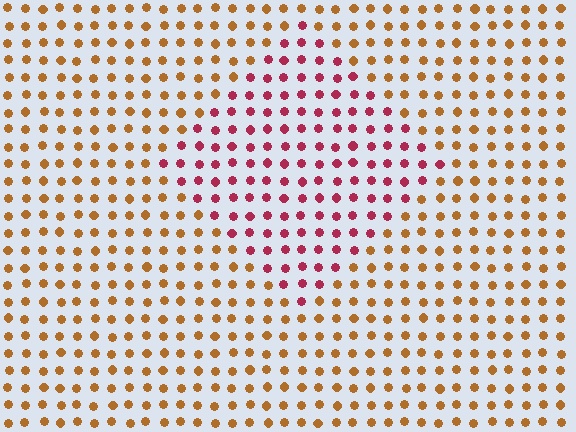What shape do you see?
I see a diamond.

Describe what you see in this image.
The image is filled with small brown elements in a uniform arrangement. A diamond-shaped region is visible where the elements are tinted to a slightly different hue, forming a subtle color boundary.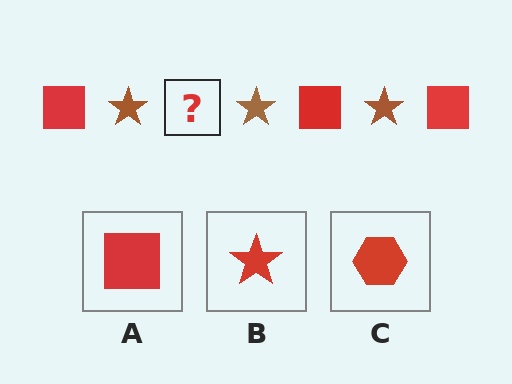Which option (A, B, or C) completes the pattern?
A.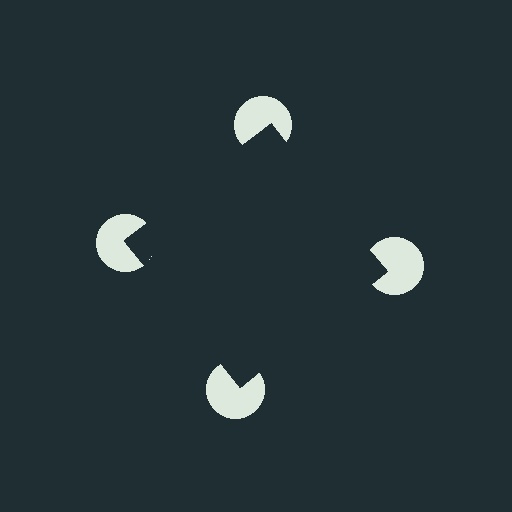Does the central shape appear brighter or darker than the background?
It typically appears slightly darker than the background, even though no actual brightness change is drawn.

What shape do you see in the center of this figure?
An illusory square — its edges are inferred from the aligned wedge cuts in the pac-man discs, not physically drawn.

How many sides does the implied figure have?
4 sides.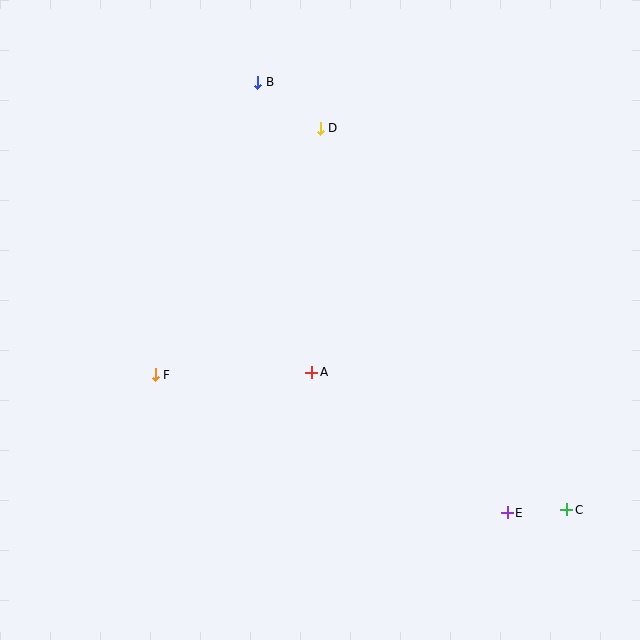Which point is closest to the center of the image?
Point A at (312, 372) is closest to the center.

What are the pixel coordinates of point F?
Point F is at (155, 375).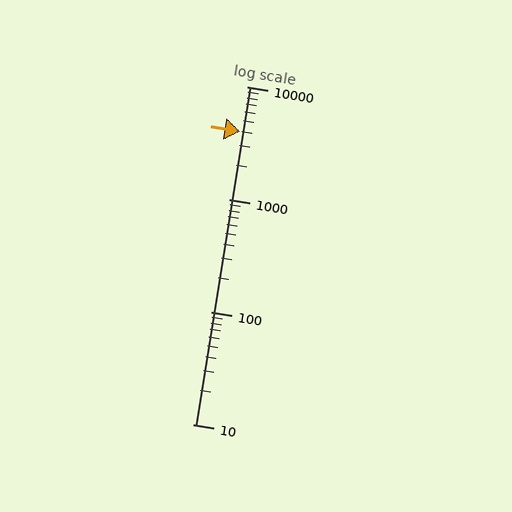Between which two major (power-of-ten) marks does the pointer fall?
The pointer is between 1000 and 10000.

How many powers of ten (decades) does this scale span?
The scale spans 3 decades, from 10 to 10000.